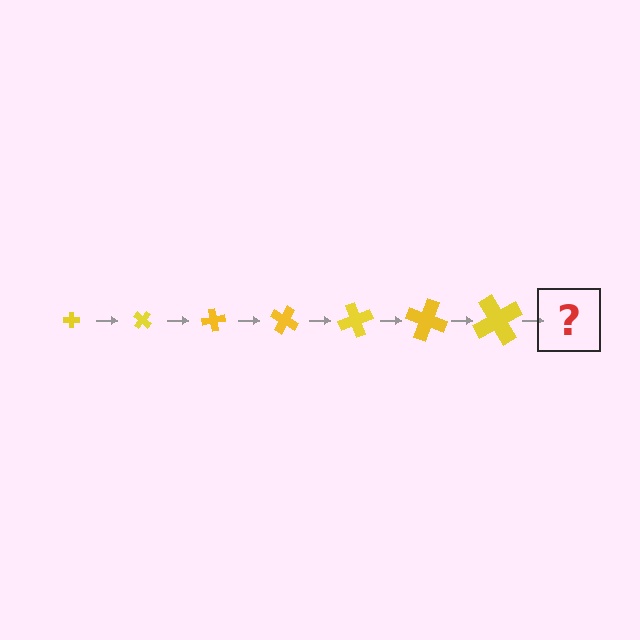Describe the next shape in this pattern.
It should be a cross, larger than the previous one and rotated 280 degrees from the start.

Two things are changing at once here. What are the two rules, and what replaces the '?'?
The two rules are that the cross grows larger each step and it rotates 40 degrees each step. The '?' should be a cross, larger than the previous one and rotated 280 degrees from the start.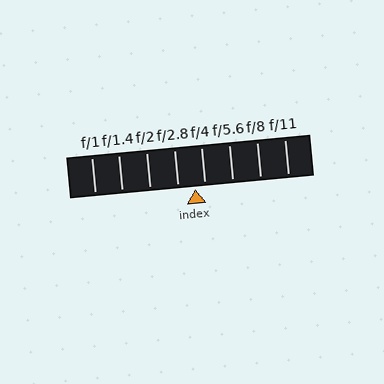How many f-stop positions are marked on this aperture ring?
There are 8 f-stop positions marked.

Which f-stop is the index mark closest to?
The index mark is closest to f/4.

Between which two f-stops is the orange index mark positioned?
The index mark is between f/2.8 and f/4.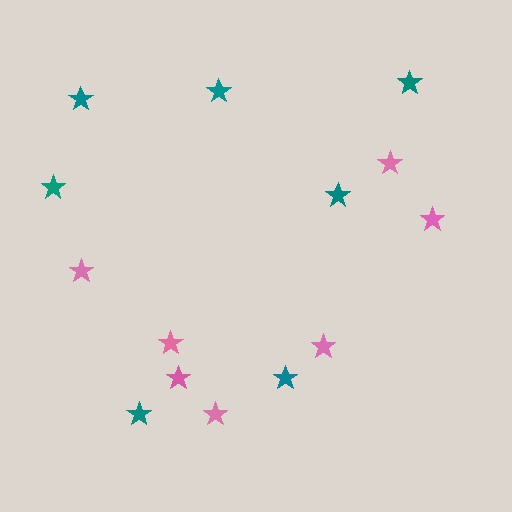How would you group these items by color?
There are 2 groups: one group of pink stars (7) and one group of teal stars (7).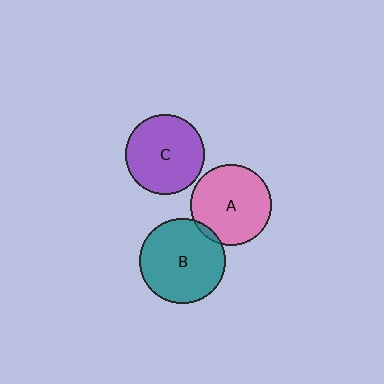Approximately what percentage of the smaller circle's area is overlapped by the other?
Approximately 5%.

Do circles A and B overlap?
Yes.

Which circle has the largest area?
Circle B (teal).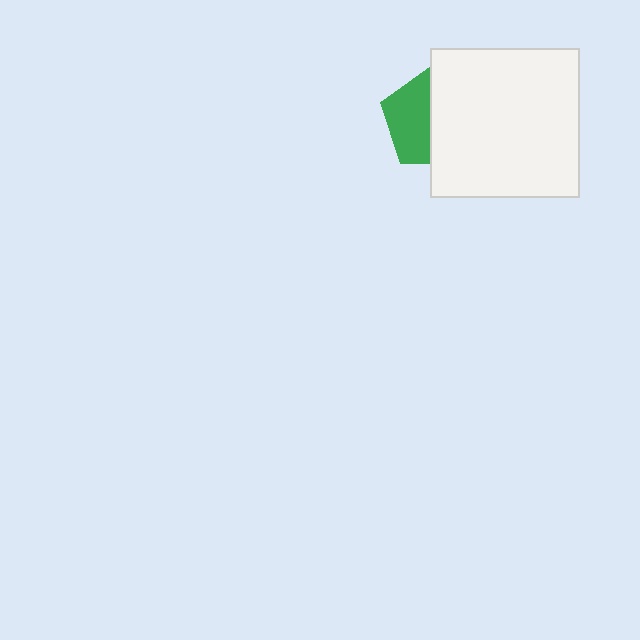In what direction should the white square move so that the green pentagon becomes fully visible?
The white square should move right. That is the shortest direction to clear the overlap and leave the green pentagon fully visible.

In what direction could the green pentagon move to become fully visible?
The green pentagon could move left. That would shift it out from behind the white square entirely.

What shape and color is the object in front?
The object in front is a white square.